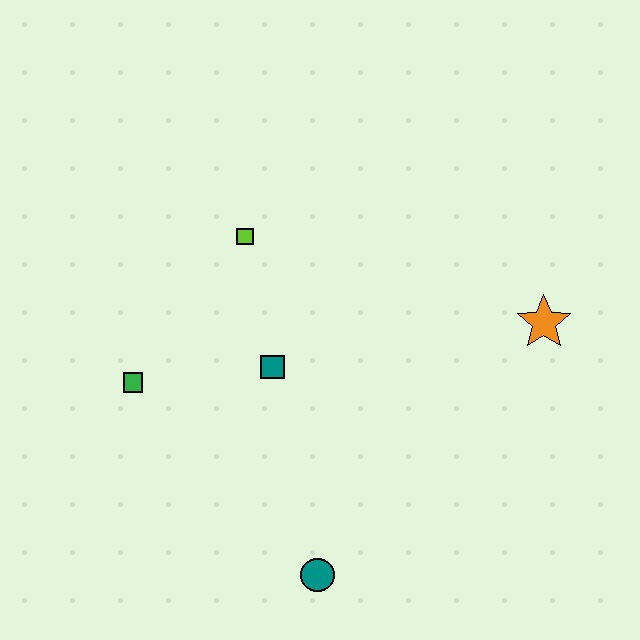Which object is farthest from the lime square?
The teal circle is farthest from the lime square.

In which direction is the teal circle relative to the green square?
The teal circle is below the green square.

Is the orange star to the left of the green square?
No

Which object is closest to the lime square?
The teal square is closest to the lime square.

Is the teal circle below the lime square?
Yes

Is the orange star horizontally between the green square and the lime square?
No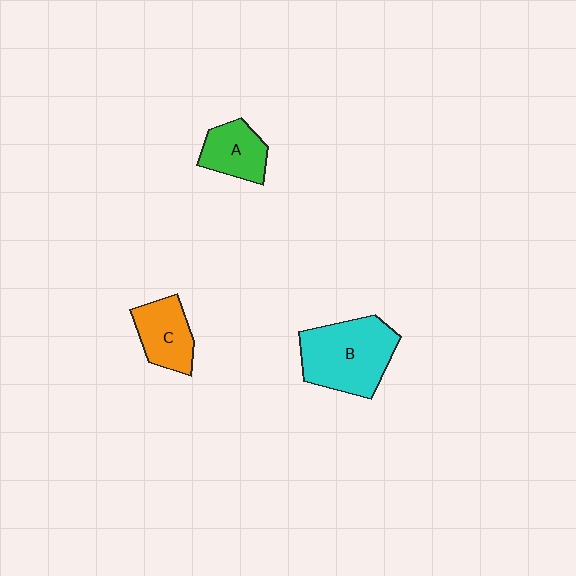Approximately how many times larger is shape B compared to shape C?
Approximately 1.7 times.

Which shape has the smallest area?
Shape A (green).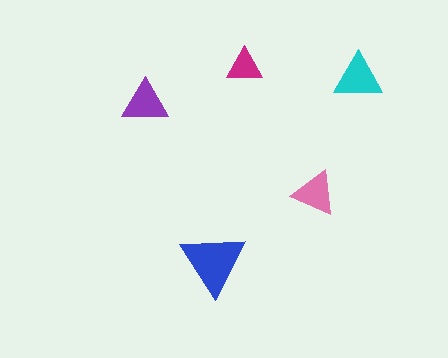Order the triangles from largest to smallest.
the blue one, the cyan one, the purple one, the pink one, the magenta one.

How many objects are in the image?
There are 5 objects in the image.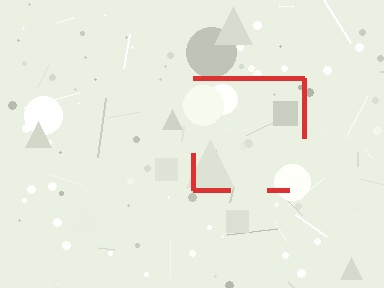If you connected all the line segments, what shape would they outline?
They would outline a square.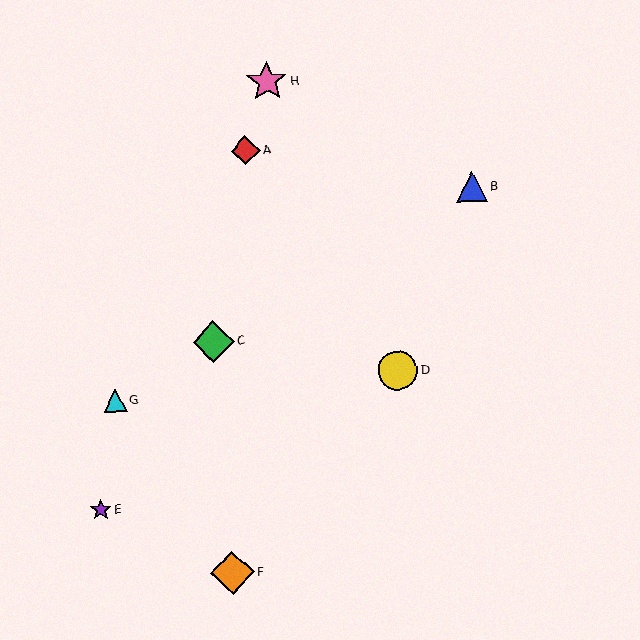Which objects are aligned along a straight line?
Objects B, C, G are aligned along a straight line.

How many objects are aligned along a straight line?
3 objects (B, C, G) are aligned along a straight line.